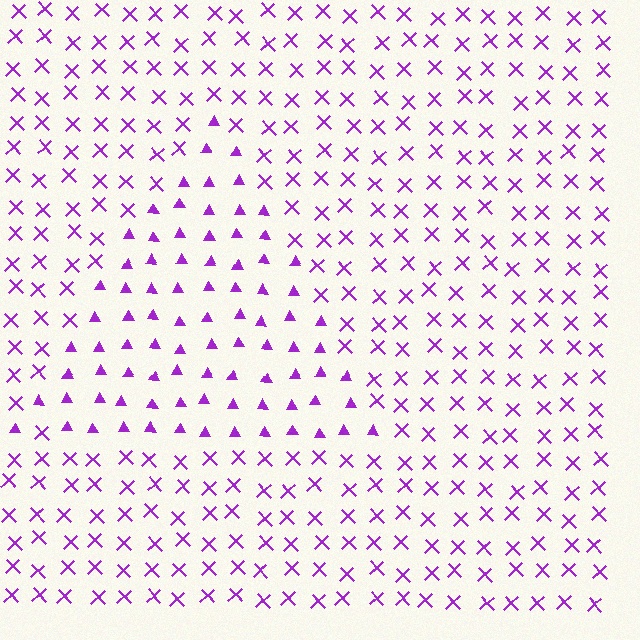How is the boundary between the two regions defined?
The boundary is defined by a change in element shape: triangles inside vs. X marks outside. All elements share the same color and spacing.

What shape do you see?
I see a triangle.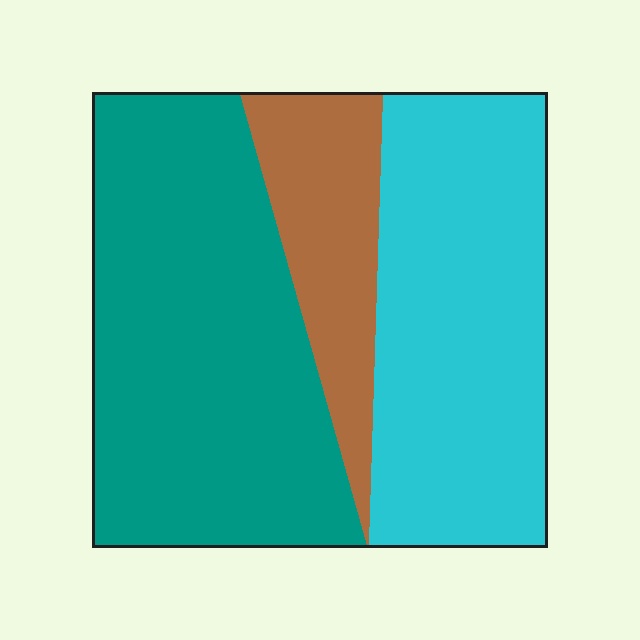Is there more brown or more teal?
Teal.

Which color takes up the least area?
Brown, at roughly 15%.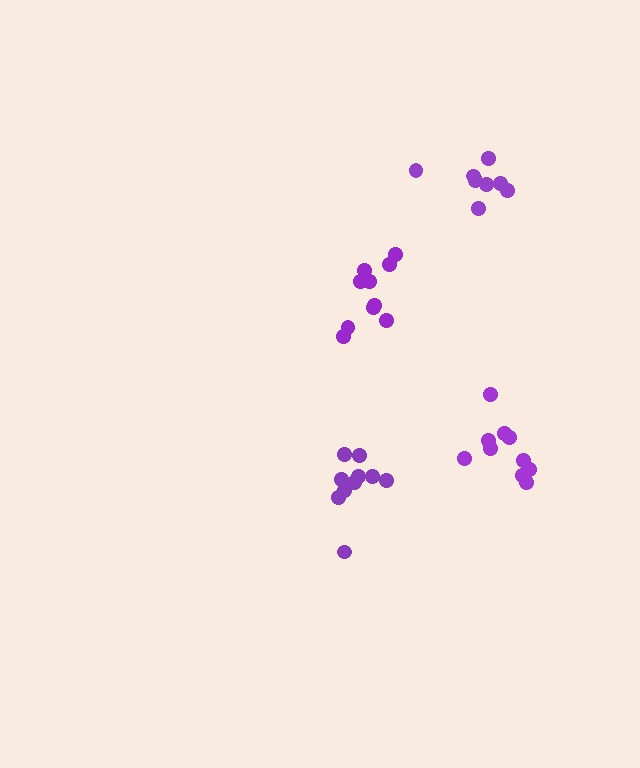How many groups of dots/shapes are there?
There are 4 groups.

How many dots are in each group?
Group 1: 8 dots, Group 2: 10 dots, Group 3: 10 dots, Group 4: 10 dots (38 total).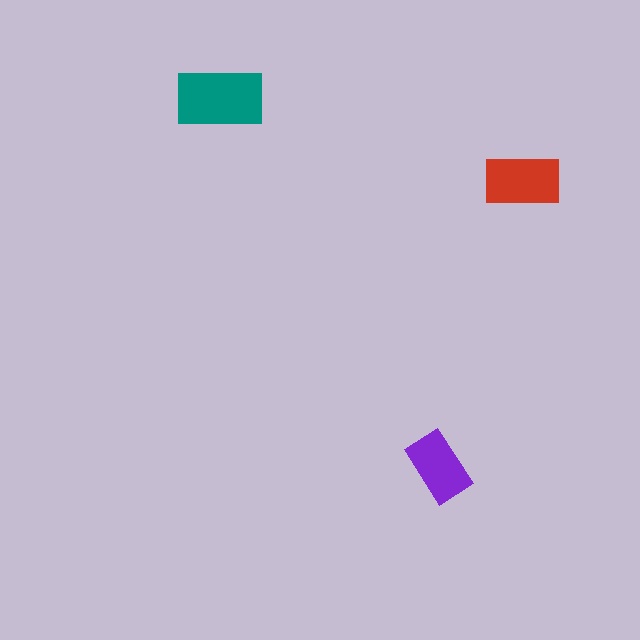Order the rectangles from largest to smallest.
the teal one, the red one, the purple one.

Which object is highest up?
The teal rectangle is topmost.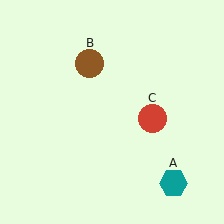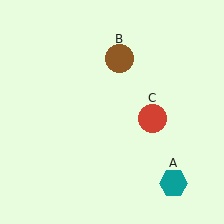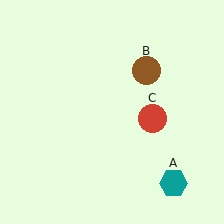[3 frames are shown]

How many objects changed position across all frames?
1 object changed position: brown circle (object B).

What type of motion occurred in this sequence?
The brown circle (object B) rotated clockwise around the center of the scene.